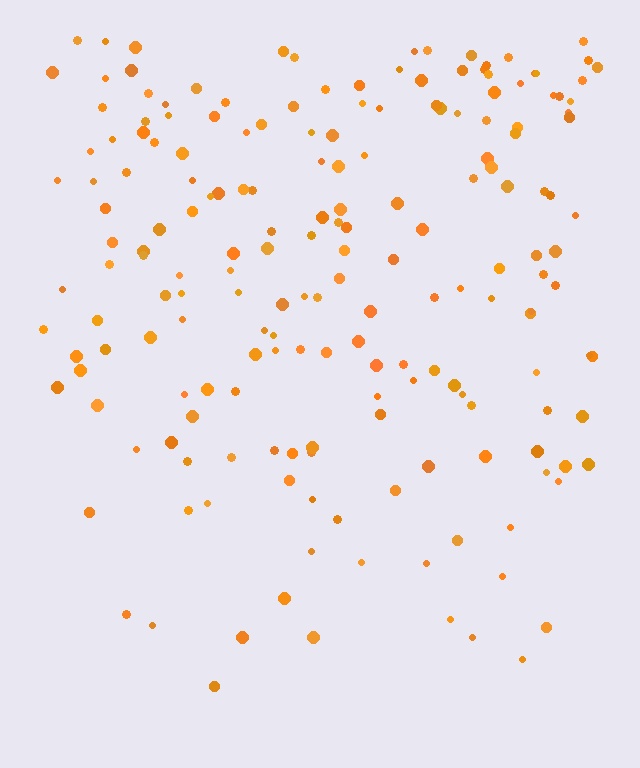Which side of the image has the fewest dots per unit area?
The bottom.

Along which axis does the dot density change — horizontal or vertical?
Vertical.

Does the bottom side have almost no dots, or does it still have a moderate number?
Still a moderate number, just noticeably fewer than the top.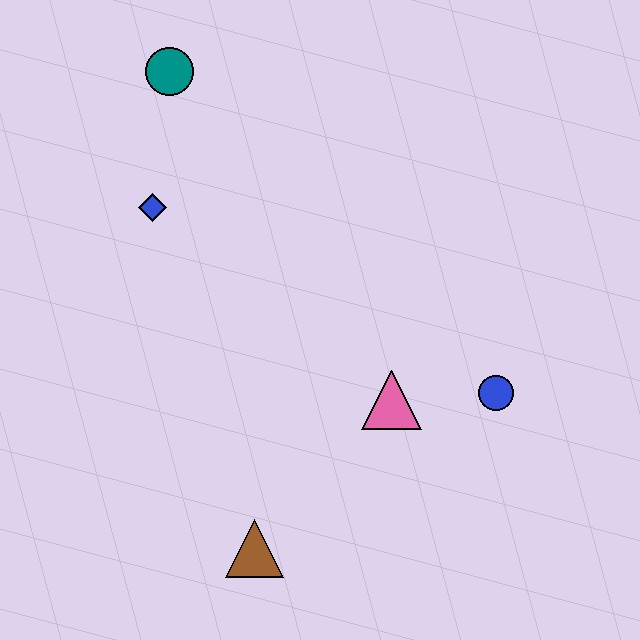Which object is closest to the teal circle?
The blue diamond is closest to the teal circle.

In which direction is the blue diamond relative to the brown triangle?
The blue diamond is above the brown triangle.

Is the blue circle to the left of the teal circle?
No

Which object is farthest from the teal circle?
The brown triangle is farthest from the teal circle.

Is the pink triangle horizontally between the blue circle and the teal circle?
Yes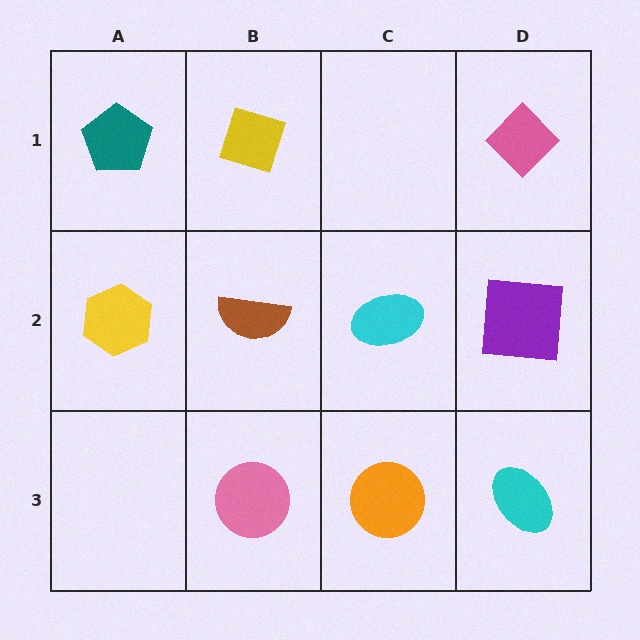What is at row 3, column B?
A pink circle.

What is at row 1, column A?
A teal pentagon.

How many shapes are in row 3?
3 shapes.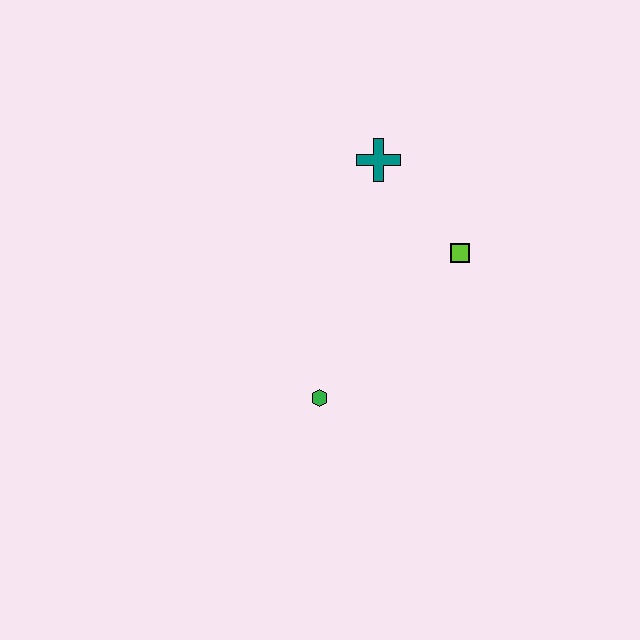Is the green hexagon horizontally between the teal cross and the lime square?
No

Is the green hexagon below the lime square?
Yes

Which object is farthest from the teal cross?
The green hexagon is farthest from the teal cross.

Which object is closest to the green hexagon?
The lime square is closest to the green hexagon.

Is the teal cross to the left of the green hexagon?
No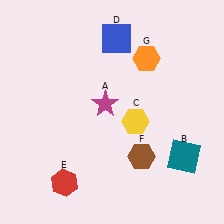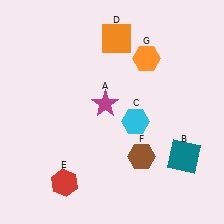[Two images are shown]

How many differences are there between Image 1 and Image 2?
There are 2 differences between the two images.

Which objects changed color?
C changed from yellow to cyan. D changed from blue to orange.